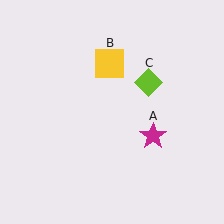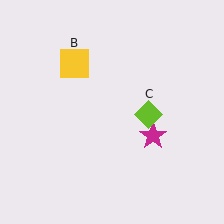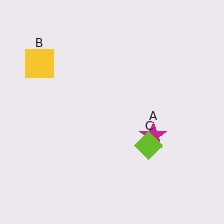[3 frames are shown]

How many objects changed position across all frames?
2 objects changed position: yellow square (object B), lime diamond (object C).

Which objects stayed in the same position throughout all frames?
Magenta star (object A) remained stationary.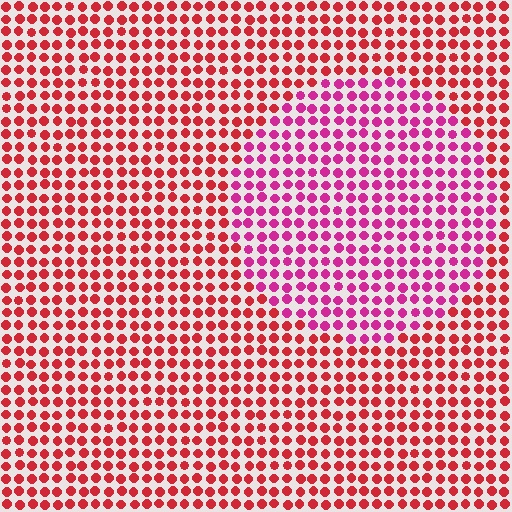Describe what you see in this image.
The image is filled with small red elements in a uniform arrangement. A circle-shaped region is visible where the elements are tinted to a slightly different hue, forming a subtle color boundary.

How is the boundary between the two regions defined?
The boundary is defined purely by a slight shift in hue (about 35 degrees). Spacing, size, and orientation are identical on both sides.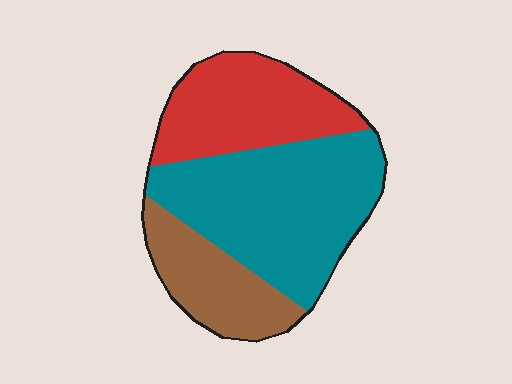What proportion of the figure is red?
Red takes up about one third (1/3) of the figure.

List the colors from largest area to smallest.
From largest to smallest: teal, red, brown.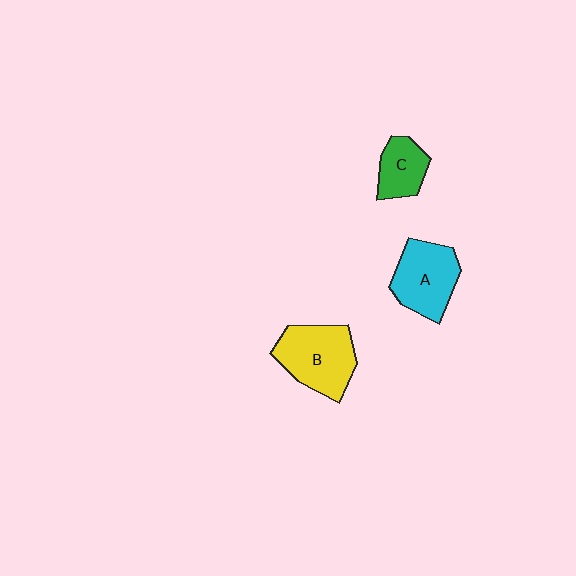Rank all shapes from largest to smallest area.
From largest to smallest: B (yellow), A (cyan), C (green).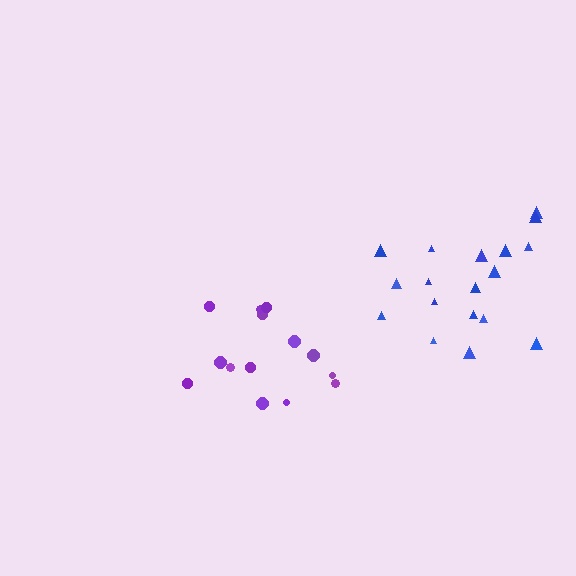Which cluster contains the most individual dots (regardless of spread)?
Blue (18).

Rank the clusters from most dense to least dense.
purple, blue.